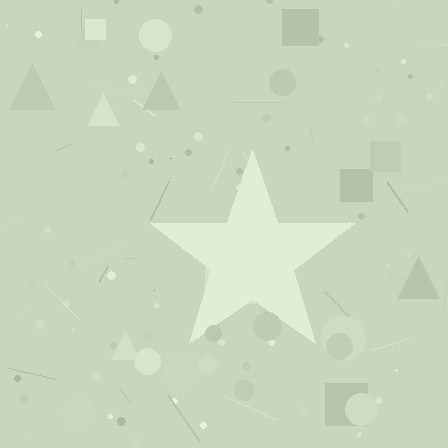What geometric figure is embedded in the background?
A star is embedded in the background.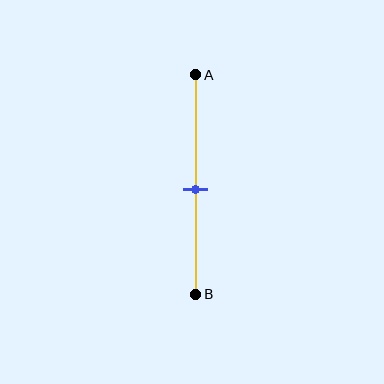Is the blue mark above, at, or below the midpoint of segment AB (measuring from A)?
The blue mark is approximately at the midpoint of segment AB.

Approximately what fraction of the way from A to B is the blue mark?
The blue mark is approximately 50% of the way from A to B.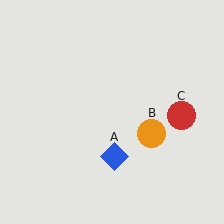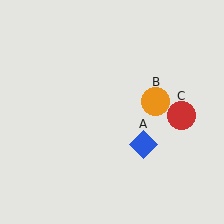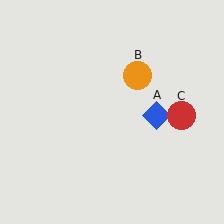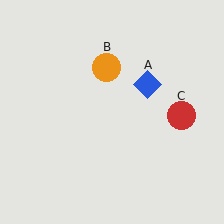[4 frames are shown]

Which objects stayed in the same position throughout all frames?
Red circle (object C) remained stationary.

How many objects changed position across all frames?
2 objects changed position: blue diamond (object A), orange circle (object B).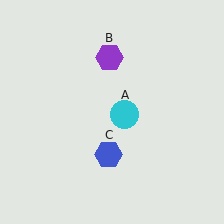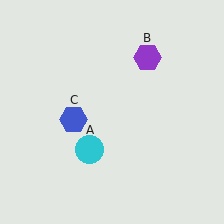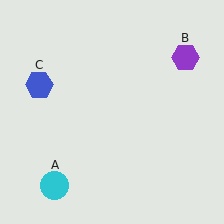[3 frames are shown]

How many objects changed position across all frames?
3 objects changed position: cyan circle (object A), purple hexagon (object B), blue hexagon (object C).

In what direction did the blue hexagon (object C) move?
The blue hexagon (object C) moved up and to the left.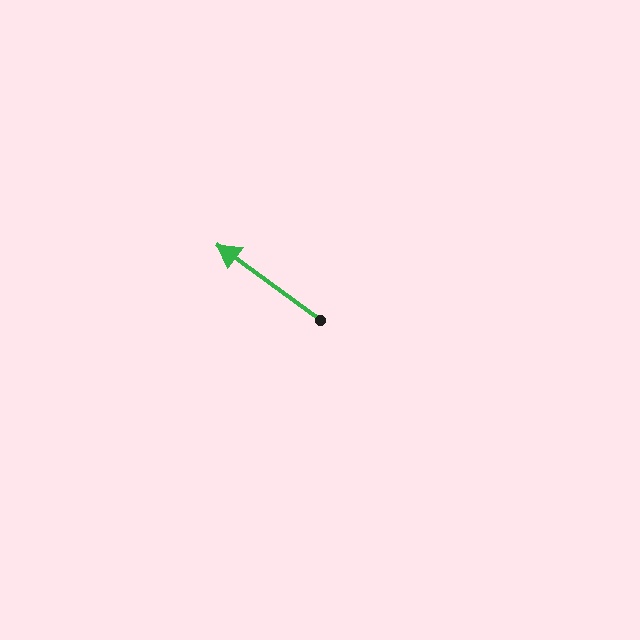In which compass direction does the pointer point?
Northwest.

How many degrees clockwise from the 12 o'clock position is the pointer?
Approximately 306 degrees.